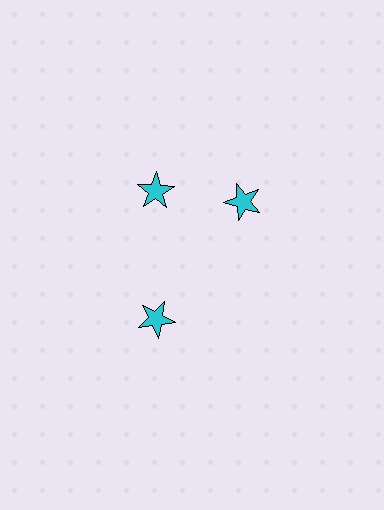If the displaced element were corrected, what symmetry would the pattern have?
It would have 3-fold rotational symmetry — the pattern would map onto itself every 120 degrees.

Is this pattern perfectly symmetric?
No. The 3 cyan stars are arranged in a ring, but one element near the 3 o'clock position is rotated out of alignment along the ring, breaking the 3-fold rotational symmetry.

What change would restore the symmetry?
The symmetry would be restored by rotating it back into even spacing with its neighbors so that all 3 stars sit at equal angles and equal distance from the center.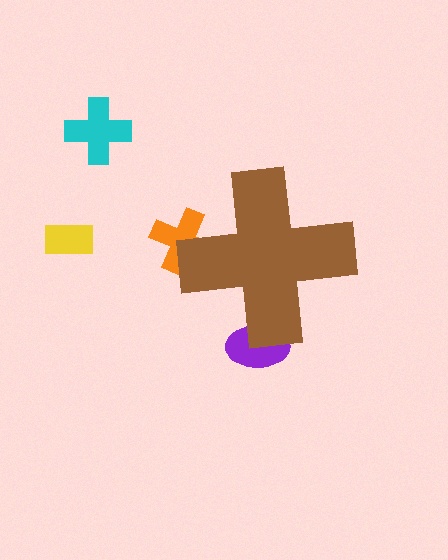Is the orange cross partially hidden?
Yes, the orange cross is partially hidden behind the brown cross.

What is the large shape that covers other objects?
A brown cross.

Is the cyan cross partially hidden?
No, the cyan cross is fully visible.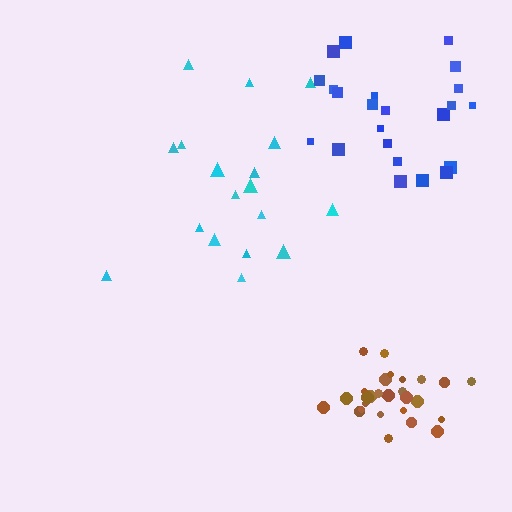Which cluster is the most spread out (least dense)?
Cyan.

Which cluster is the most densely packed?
Brown.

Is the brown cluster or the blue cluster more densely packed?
Brown.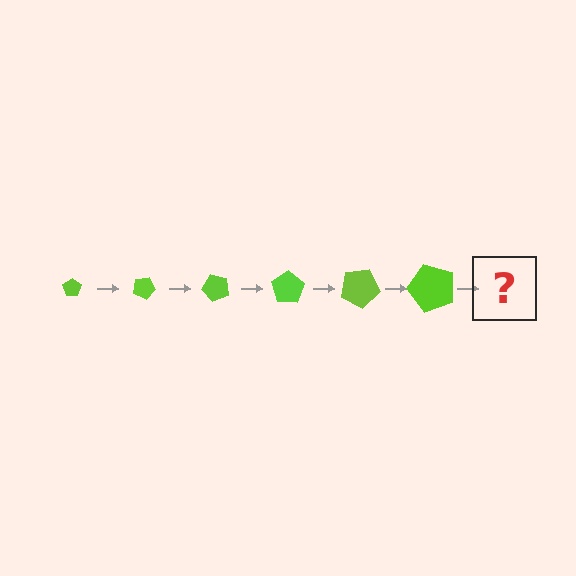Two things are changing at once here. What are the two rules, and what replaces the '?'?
The two rules are that the pentagon grows larger each step and it rotates 25 degrees each step. The '?' should be a pentagon, larger than the previous one and rotated 150 degrees from the start.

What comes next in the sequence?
The next element should be a pentagon, larger than the previous one and rotated 150 degrees from the start.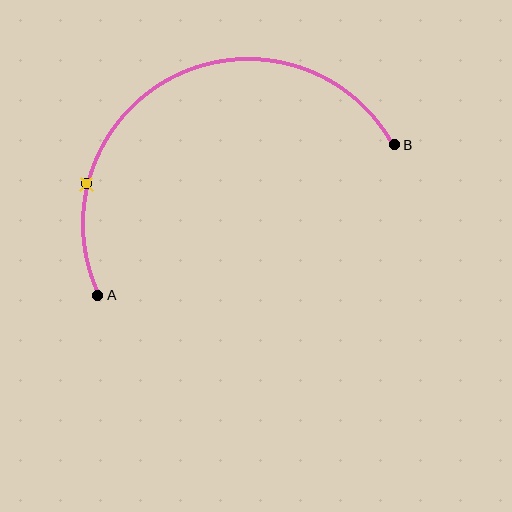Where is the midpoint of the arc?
The arc midpoint is the point on the curve farthest from the straight line joining A and B. It sits above that line.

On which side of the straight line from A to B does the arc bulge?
The arc bulges above the straight line connecting A and B.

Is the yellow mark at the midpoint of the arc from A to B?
No. The yellow mark lies on the arc but is closer to endpoint A. The arc midpoint would be at the point on the curve equidistant along the arc from both A and B.